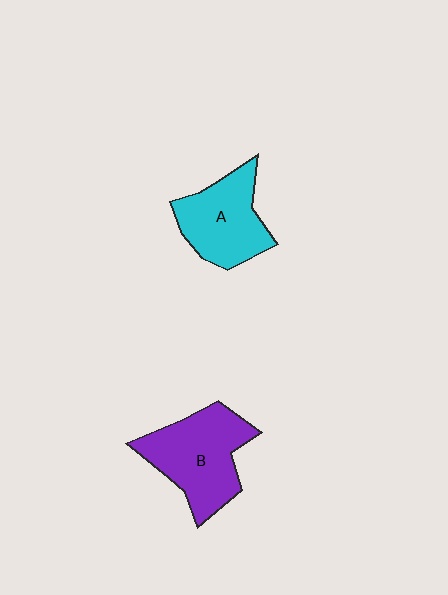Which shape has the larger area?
Shape B (purple).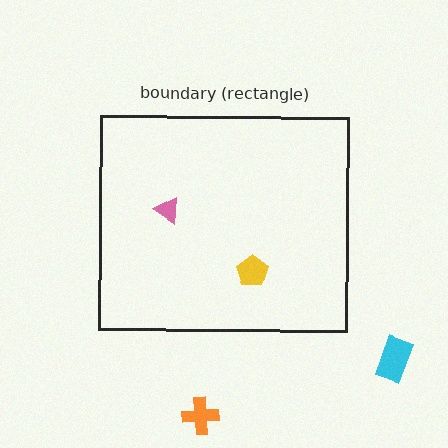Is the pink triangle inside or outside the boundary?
Inside.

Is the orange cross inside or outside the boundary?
Outside.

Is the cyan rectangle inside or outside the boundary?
Outside.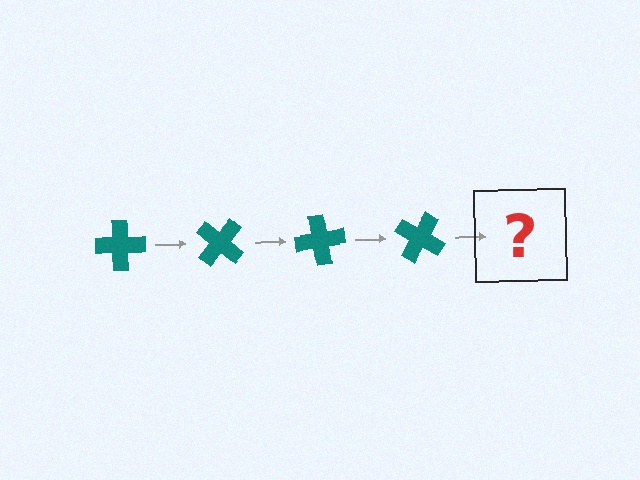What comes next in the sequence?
The next element should be a teal cross rotated 160 degrees.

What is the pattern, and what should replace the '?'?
The pattern is that the cross rotates 40 degrees each step. The '?' should be a teal cross rotated 160 degrees.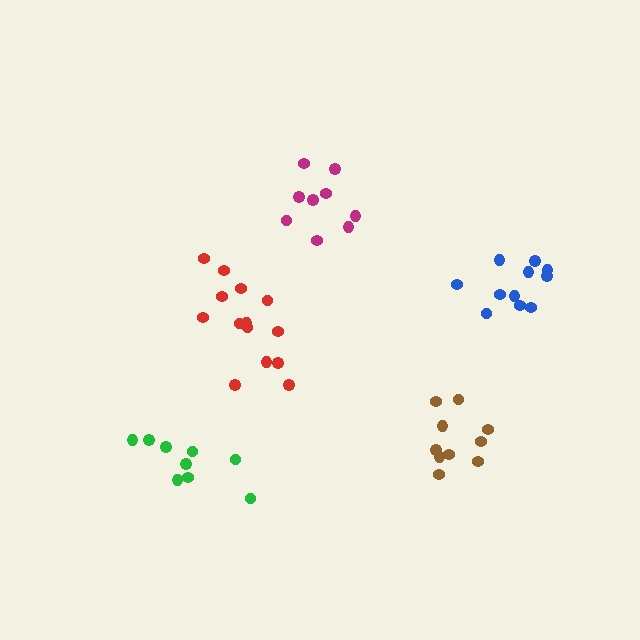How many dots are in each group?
Group 1: 9 dots, Group 2: 11 dots, Group 3: 14 dots, Group 4: 10 dots, Group 5: 9 dots (53 total).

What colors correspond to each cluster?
The clusters are colored: green, blue, red, brown, magenta.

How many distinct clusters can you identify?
There are 5 distinct clusters.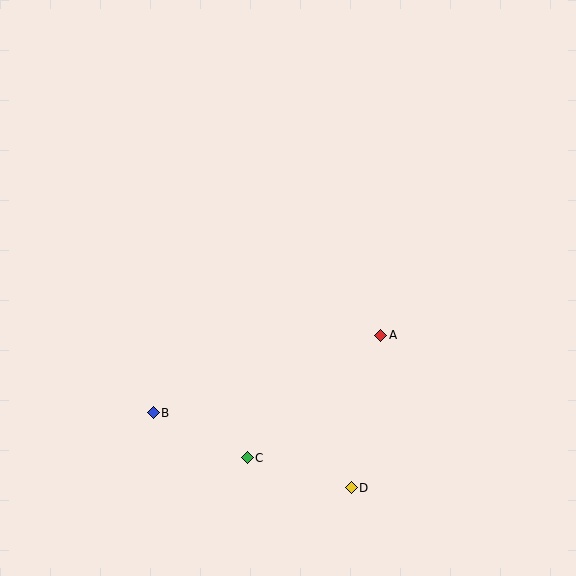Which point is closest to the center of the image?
Point A at (381, 335) is closest to the center.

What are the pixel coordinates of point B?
Point B is at (153, 413).